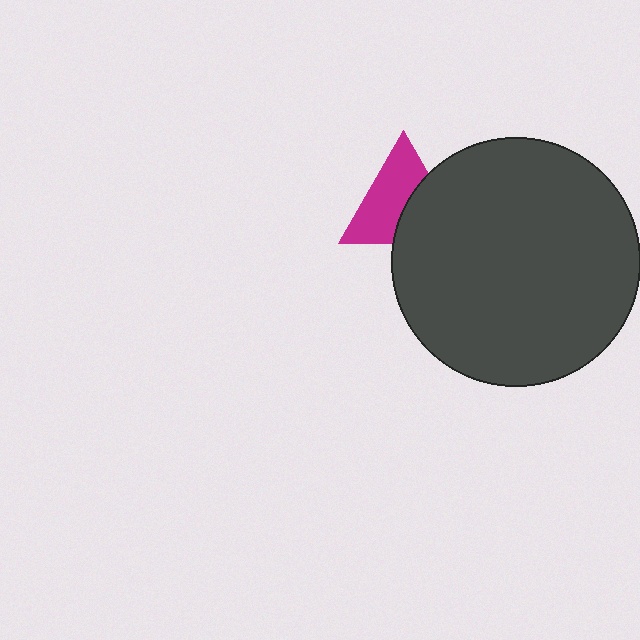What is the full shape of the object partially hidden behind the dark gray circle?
The partially hidden object is a magenta triangle.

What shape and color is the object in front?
The object in front is a dark gray circle.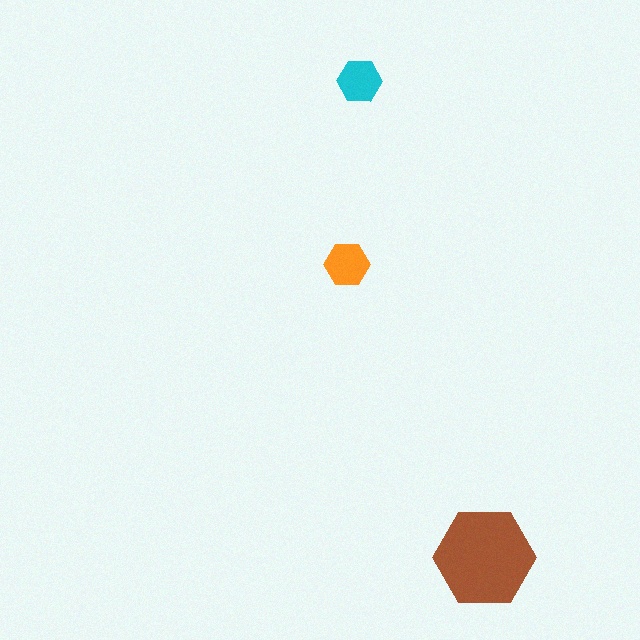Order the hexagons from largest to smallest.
the brown one, the orange one, the cyan one.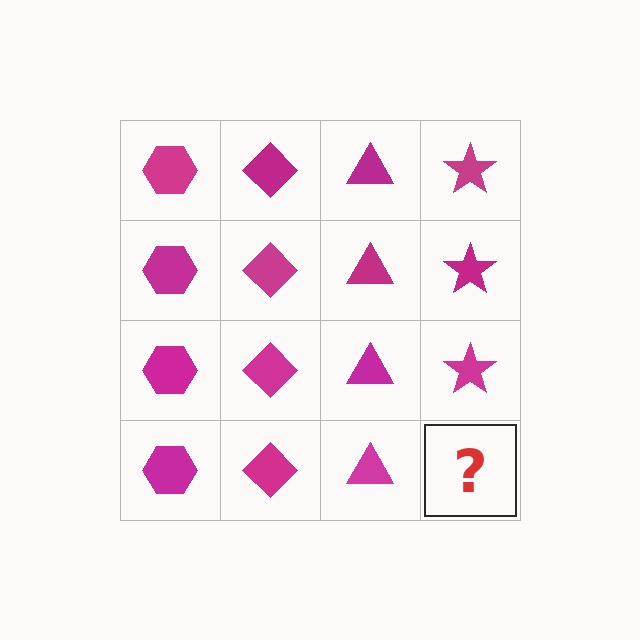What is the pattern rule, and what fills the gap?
The rule is that each column has a consistent shape. The gap should be filled with a magenta star.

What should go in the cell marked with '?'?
The missing cell should contain a magenta star.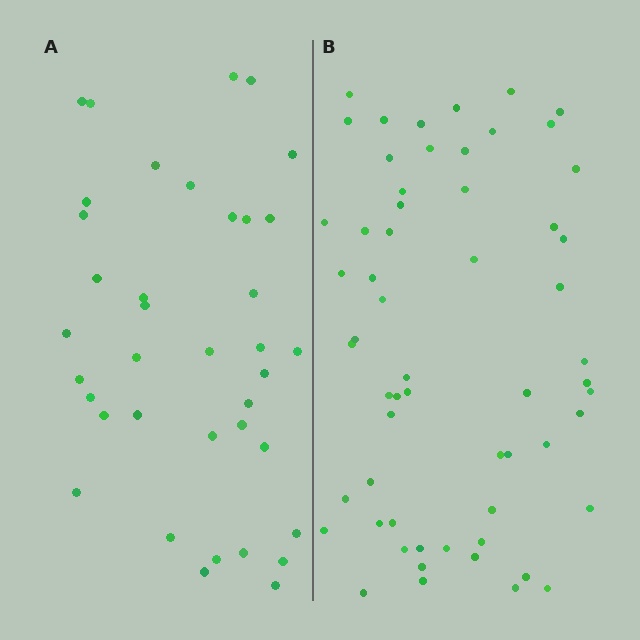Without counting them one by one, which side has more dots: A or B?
Region B (the right region) has more dots.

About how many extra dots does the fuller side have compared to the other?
Region B has approximately 20 more dots than region A.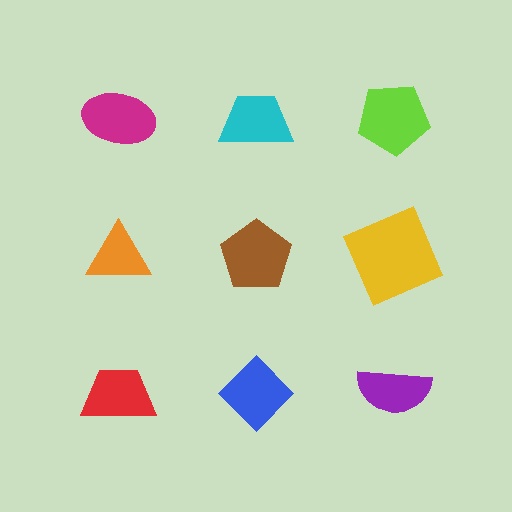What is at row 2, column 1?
An orange triangle.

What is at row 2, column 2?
A brown pentagon.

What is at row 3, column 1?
A red trapezoid.